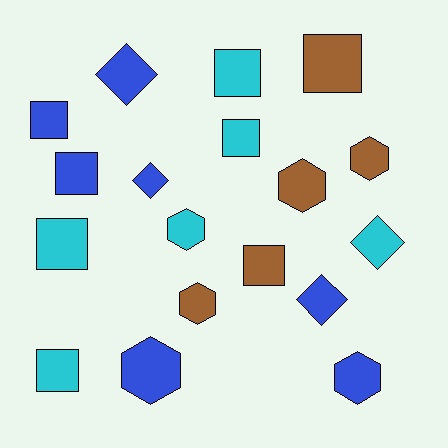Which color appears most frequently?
Blue, with 7 objects.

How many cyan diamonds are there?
There is 1 cyan diamond.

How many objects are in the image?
There are 18 objects.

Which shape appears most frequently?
Square, with 8 objects.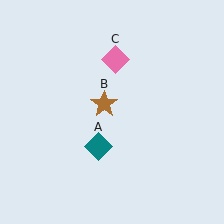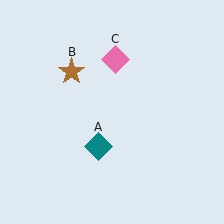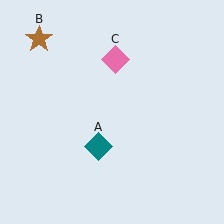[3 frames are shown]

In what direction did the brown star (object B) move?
The brown star (object B) moved up and to the left.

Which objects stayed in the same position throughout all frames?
Teal diamond (object A) and pink diamond (object C) remained stationary.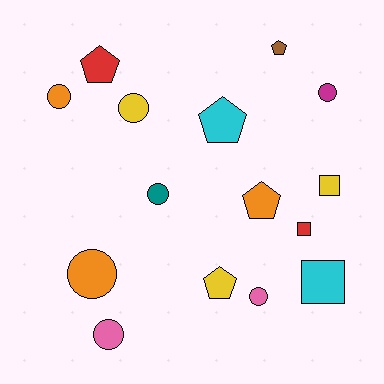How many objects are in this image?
There are 15 objects.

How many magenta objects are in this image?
There is 1 magenta object.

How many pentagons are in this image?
There are 5 pentagons.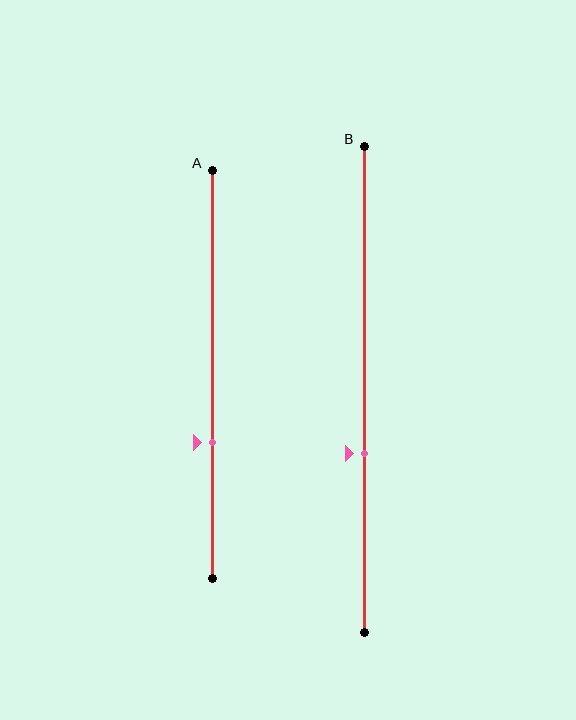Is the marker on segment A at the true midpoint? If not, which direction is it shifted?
No, the marker on segment A is shifted downward by about 17% of the segment length.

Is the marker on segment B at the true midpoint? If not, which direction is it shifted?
No, the marker on segment B is shifted downward by about 13% of the segment length.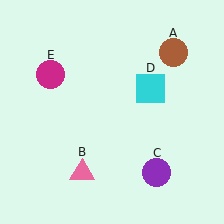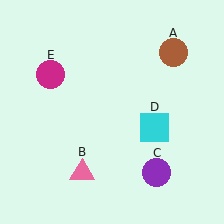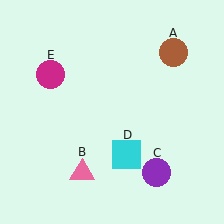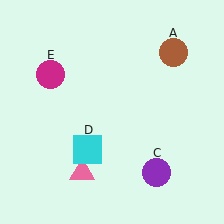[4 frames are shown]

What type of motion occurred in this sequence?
The cyan square (object D) rotated clockwise around the center of the scene.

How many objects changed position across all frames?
1 object changed position: cyan square (object D).